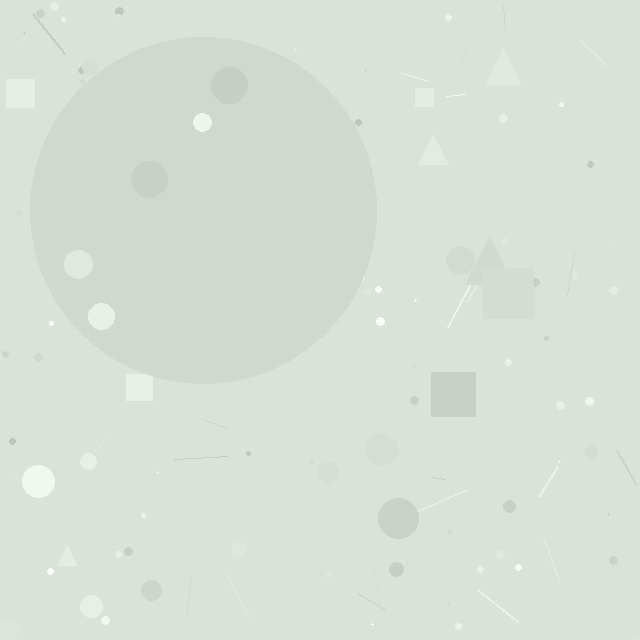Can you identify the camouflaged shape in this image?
The camouflaged shape is a circle.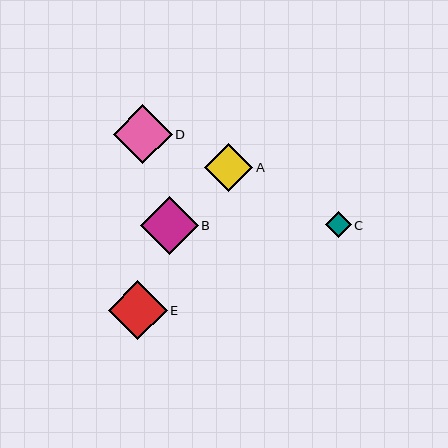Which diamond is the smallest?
Diamond C is the smallest with a size of approximately 26 pixels.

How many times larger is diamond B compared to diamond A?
Diamond B is approximately 1.2 times the size of diamond A.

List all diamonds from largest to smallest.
From largest to smallest: D, E, B, A, C.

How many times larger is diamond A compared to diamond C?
Diamond A is approximately 1.8 times the size of diamond C.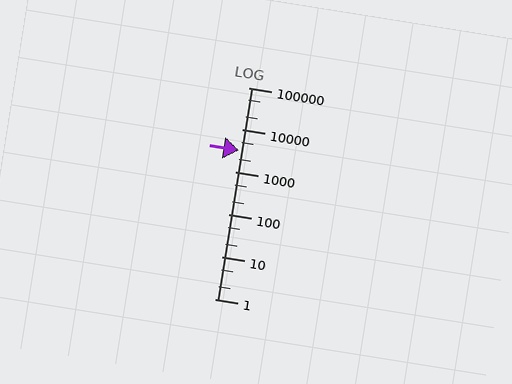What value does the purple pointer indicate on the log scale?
The pointer indicates approximately 3200.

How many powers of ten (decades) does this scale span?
The scale spans 5 decades, from 1 to 100000.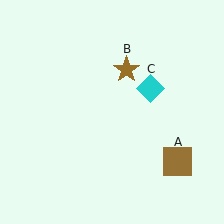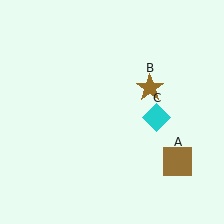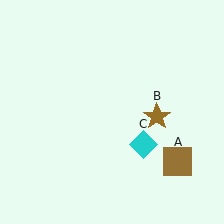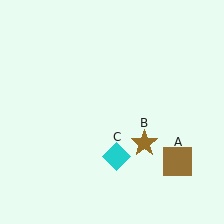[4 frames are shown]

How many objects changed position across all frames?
2 objects changed position: brown star (object B), cyan diamond (object C).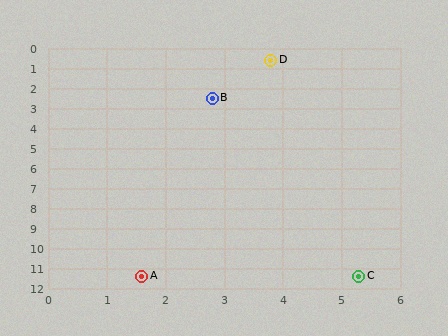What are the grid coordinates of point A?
Point A is at approximately (1.6, 11.4).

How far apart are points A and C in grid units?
Points A and C are about 3.7 grid units apart.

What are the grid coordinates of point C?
Point C is at approximately (5.3, 11.4).